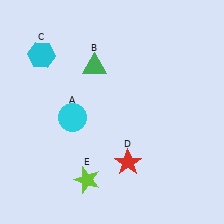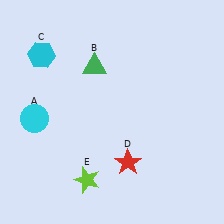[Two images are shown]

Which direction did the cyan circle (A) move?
The cyan circle (A) moved left.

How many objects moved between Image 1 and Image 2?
1 object moved between the two images.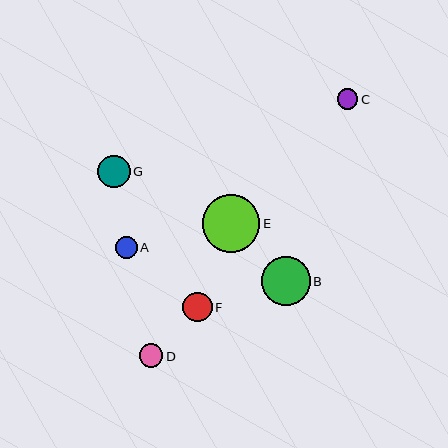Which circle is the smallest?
Circle C is the smallest with a size of approximately 21 pixels.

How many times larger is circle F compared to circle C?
Circle F is approximately 1.4 times the size of circle C.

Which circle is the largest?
Circle E is the largest with a size of approximately 58 pixels.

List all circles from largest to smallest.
From largest to smallest: E, B, G, F, D, A, C.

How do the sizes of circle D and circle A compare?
Circle D and circle A are approximately the same size.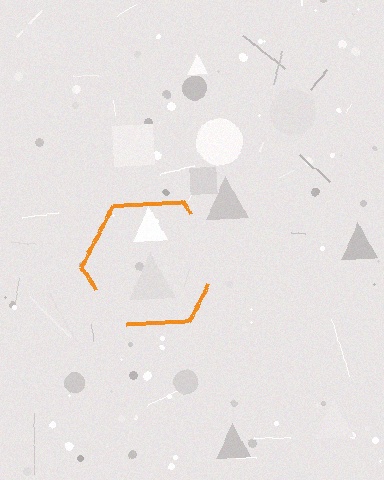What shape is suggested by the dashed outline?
The dashed outline suggests a hexagon.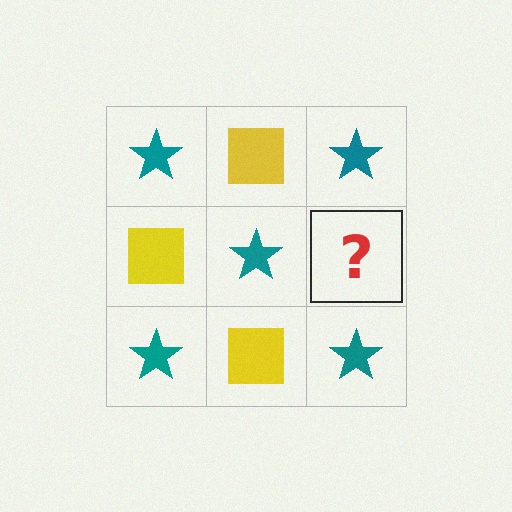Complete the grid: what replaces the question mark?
The question mark should be replaced with a yellow square.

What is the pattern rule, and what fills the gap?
The rule is that it alternates teal star and yellow square in a checkerboard pattern. The gap should be filled with a yellow square.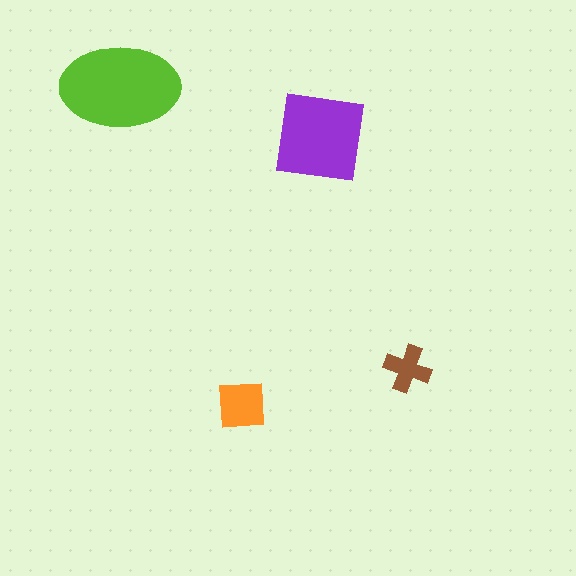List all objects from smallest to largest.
The brown cross, the orange square, the purple square, the lime ellipse.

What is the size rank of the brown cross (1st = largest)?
4th.